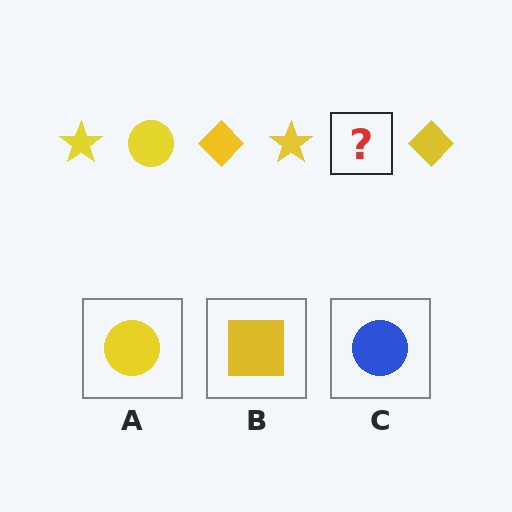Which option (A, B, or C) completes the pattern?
A.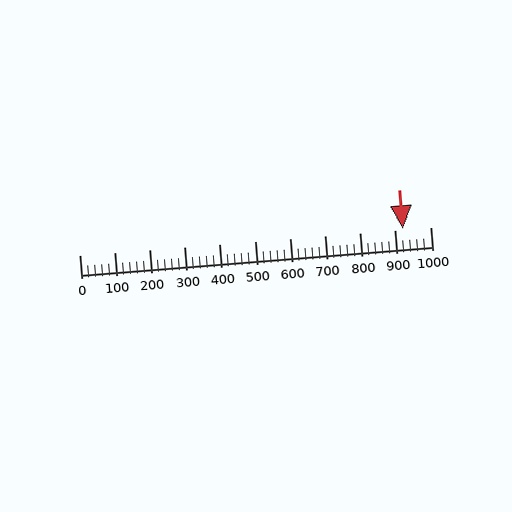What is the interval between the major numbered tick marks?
The major tick marks are spaced 100 units apart.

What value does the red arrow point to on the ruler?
The red arrow points to approximately 922.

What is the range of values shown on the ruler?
The ruler shows values from 0 to 1000.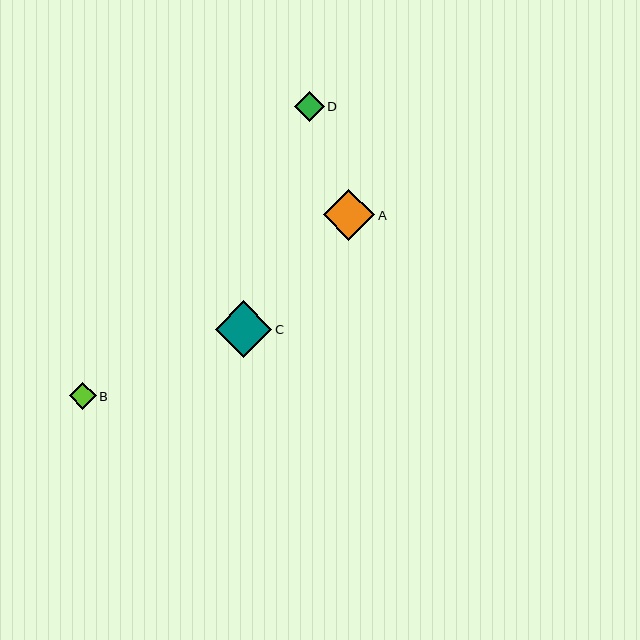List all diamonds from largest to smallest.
From largest to smallest: C, A, D, B.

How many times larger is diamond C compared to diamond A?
Diamond C is approximately 1.1 times the size of diamond A.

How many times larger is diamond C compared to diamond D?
Diamond C is approximately 1.9 times the size of diamond D.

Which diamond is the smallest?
Diamond B is the smallest with a size of approximately 27 pixels.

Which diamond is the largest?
Diamond C is the largest with a size of approximately 57 pixels.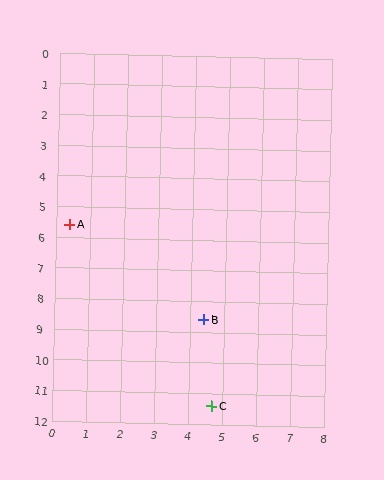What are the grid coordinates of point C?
Point C is at approximately (4.7, 11.4).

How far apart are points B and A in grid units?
Points B and A are about 5.0 grid units apart.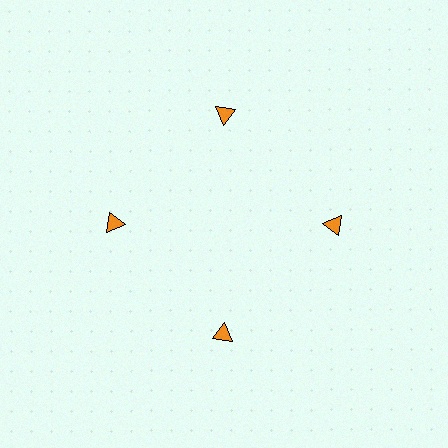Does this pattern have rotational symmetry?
Yes, this pattern has 4-fold rotational symmetry. It looks the same after rotating 90 degrees around the center.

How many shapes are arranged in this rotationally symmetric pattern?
There are 4 shapes, arranged in 4 groups of 1.